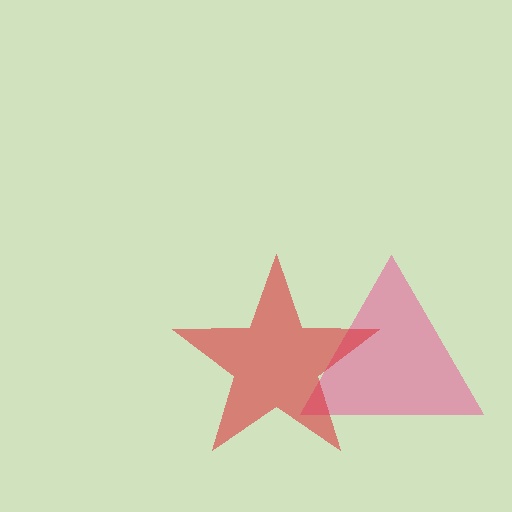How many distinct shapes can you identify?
There are 2 distinct shapes: a pink triangle, a red star.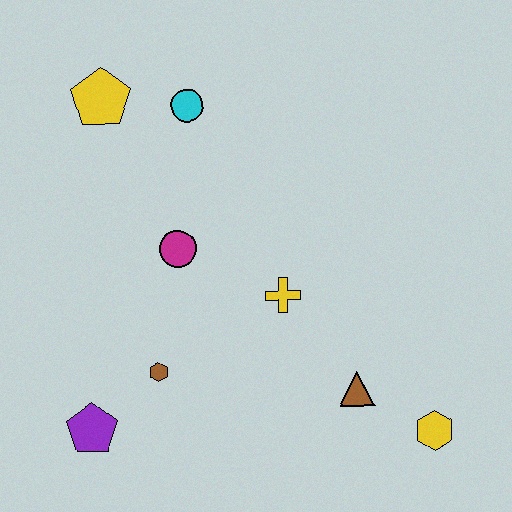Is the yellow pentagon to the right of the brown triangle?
No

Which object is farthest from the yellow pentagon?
The yellow hexagon is farthest from the yellow pentagon.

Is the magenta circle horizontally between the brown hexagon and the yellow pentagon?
No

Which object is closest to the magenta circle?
The yellow cross is closest to the magenta circle.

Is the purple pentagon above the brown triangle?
No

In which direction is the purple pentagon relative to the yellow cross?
The purple pentagon is to the left of the yellow cross.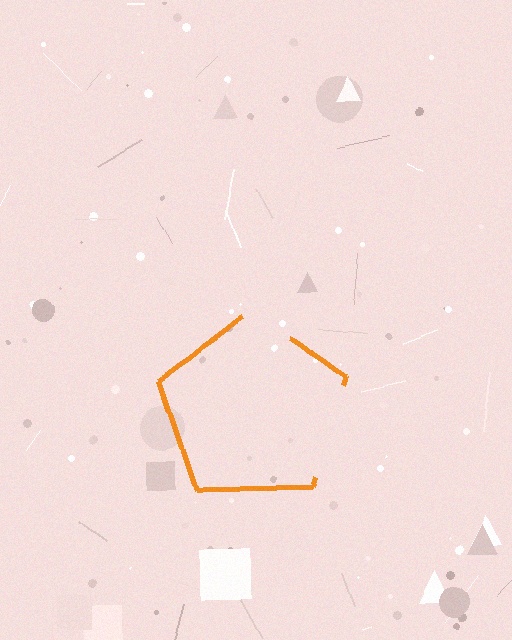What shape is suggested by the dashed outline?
The dashed outline suggests a pentagon.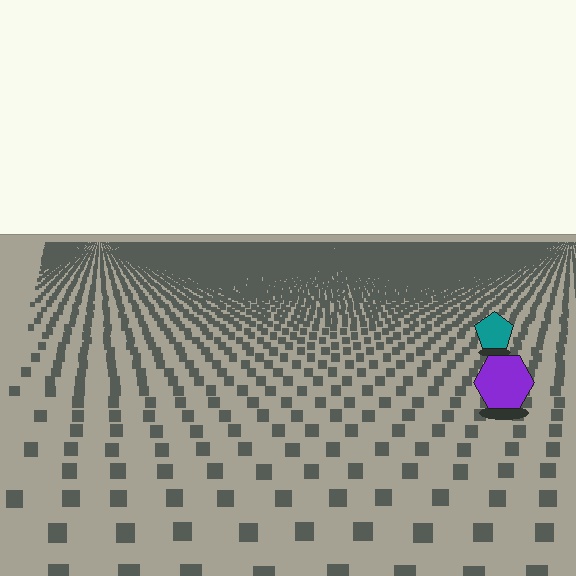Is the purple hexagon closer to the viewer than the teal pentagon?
Yes. The purple hexagon is closer — you can tell from the texture gradient: the ground texture is coarser near it.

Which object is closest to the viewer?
The purple hexagon is closest. The texture marks near it are larger and more spread out.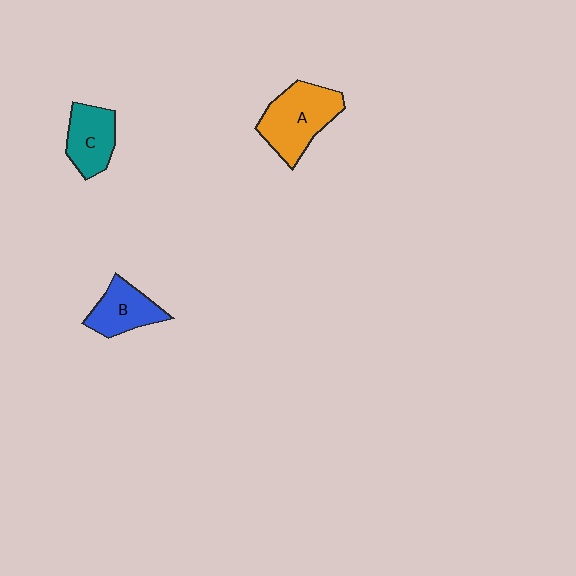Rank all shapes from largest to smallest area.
From largest to smallest: A (orange), C (teal), B (blue).